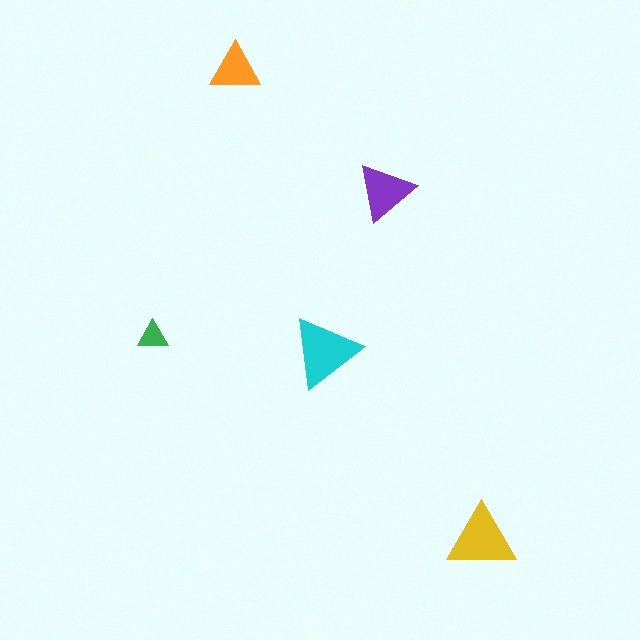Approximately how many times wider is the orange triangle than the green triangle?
About 1.5 times wider.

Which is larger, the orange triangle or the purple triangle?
The purple one.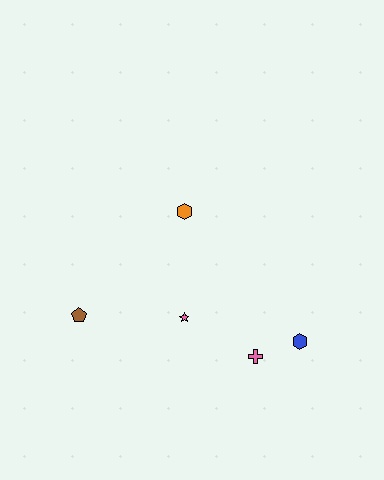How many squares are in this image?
There are no squares.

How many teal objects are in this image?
There are no teal objects.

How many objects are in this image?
There are 5 objects.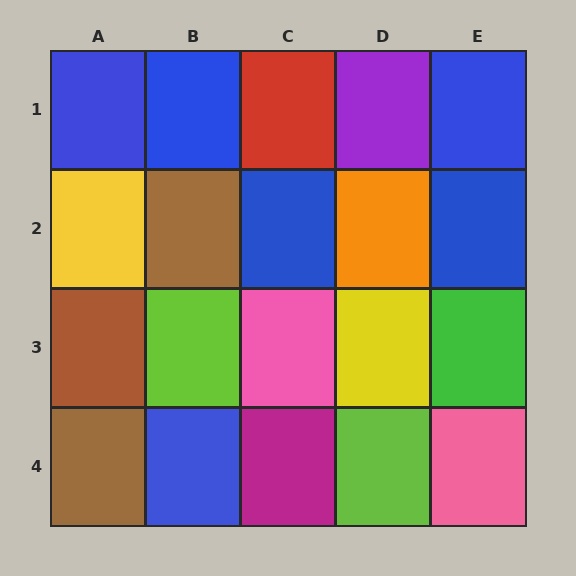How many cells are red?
1 cell is red.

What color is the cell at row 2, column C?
Blue.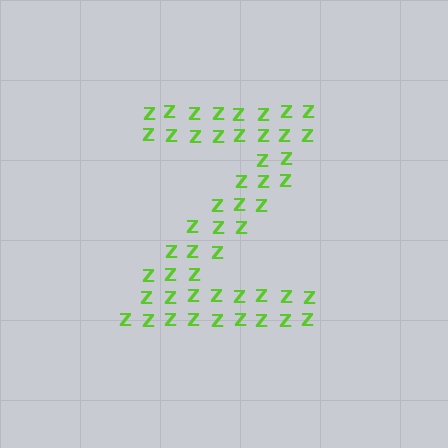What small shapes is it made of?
It is made of small letter Z's.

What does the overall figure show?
The overall figure shows the letter Z.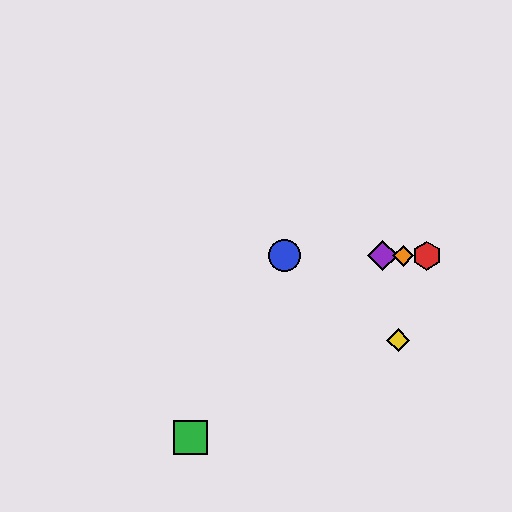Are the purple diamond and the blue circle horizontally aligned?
Yes, both are at y≈256.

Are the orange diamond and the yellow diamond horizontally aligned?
No, the orange diamond is at y≈256 and the yellow diamond is at y≈340.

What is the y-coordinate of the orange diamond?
The orange diamond is at y≈256.